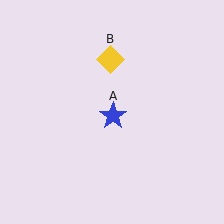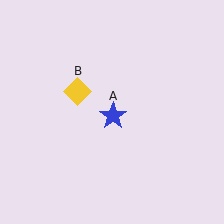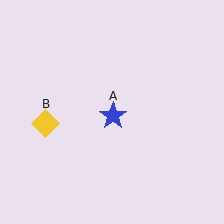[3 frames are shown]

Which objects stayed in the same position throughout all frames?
Blue star (object A) remained stationary.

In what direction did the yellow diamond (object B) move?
The yellow diamond (object B) moved down and to the left.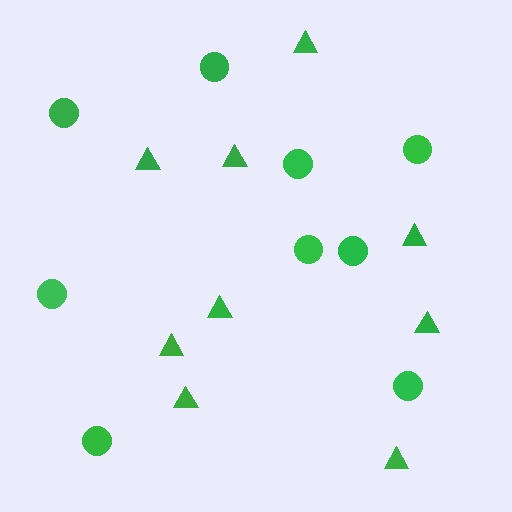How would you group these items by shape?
There are 2 groups: one group of circles (9) and one group of triangles (9).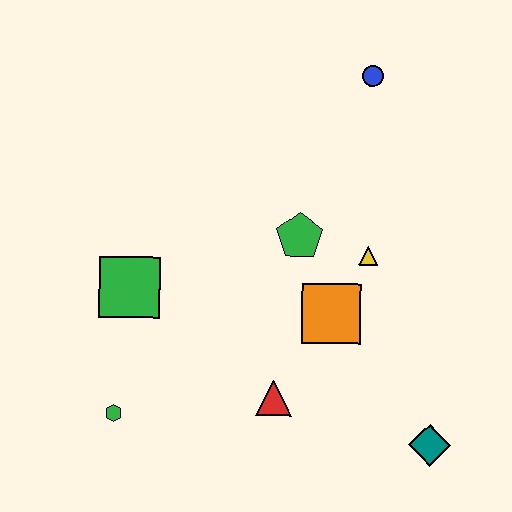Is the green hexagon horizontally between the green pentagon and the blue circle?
No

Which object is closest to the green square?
The green hexagon is closest to the green square.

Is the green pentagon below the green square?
No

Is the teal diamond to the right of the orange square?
Yes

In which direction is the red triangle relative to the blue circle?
The red triangle is below the blue circle.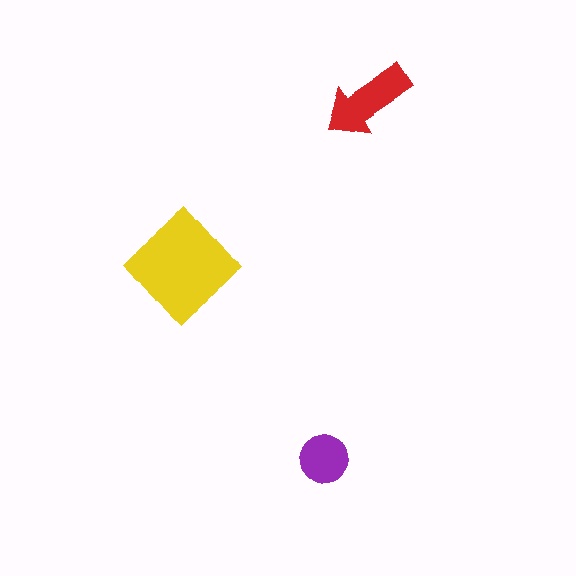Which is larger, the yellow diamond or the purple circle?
The yellow diamond.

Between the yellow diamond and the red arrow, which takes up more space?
The yellow diamond.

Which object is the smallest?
The purple circle.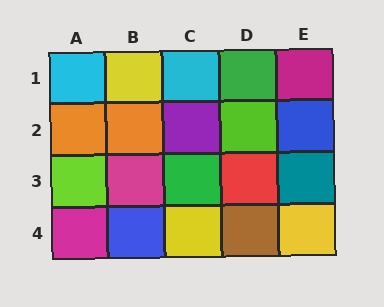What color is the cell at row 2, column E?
Blue.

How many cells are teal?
1 cell is teal.